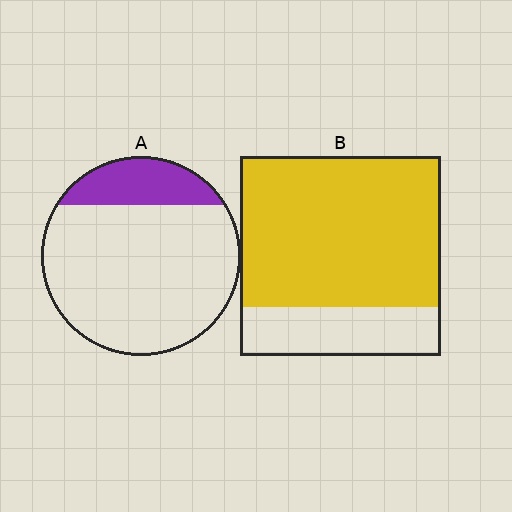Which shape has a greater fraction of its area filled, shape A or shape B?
Shape B.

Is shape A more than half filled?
No.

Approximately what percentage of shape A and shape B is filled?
A is approximately 20% and B is approximately 75%.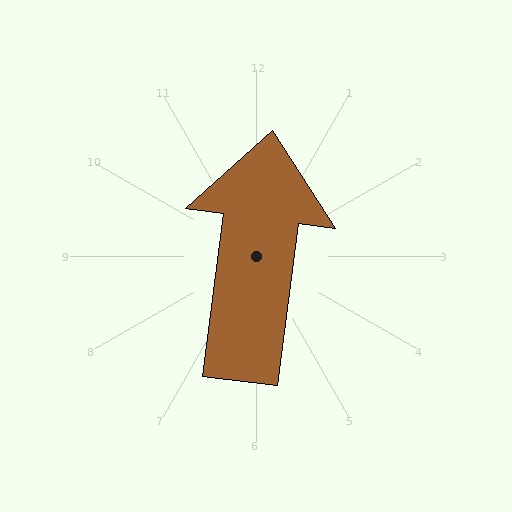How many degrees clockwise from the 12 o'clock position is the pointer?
Approximately 7 degrees.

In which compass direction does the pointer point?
North.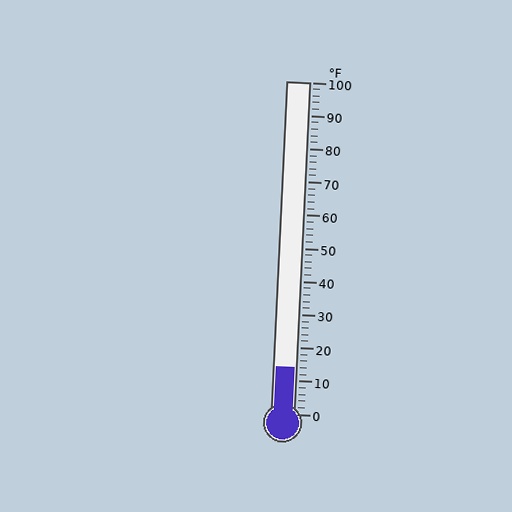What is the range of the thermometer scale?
The thermometer scale ranges from 0°F to 100°F.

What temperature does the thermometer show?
The thermometer shows approximately 14°F.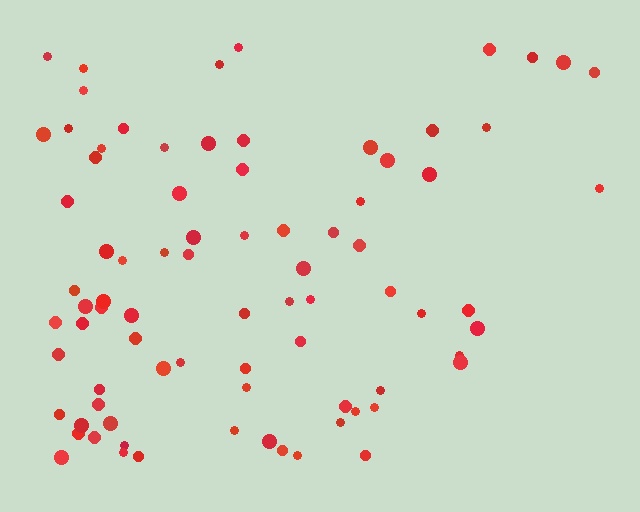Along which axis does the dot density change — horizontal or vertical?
Horizontal.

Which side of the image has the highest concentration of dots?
The left.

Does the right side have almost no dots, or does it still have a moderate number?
Still a moderate number, just noticeably fewer than the left.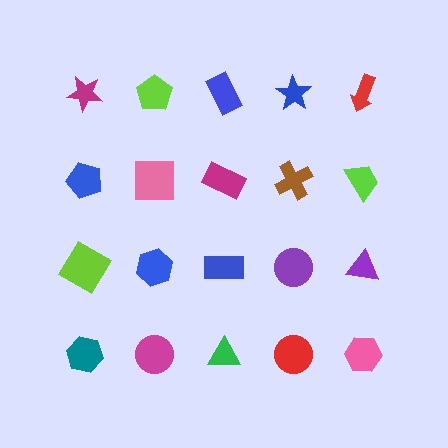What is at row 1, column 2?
A lime pentagon.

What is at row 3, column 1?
A lime diamond.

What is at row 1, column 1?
A magenta star.